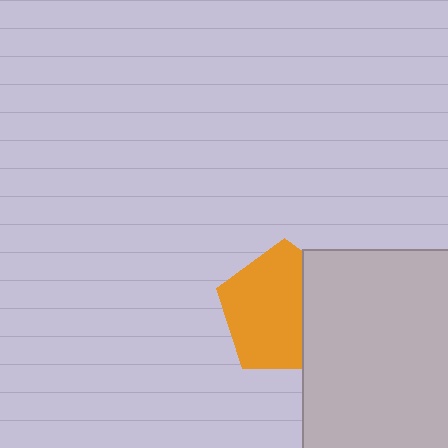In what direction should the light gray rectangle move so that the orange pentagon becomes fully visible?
The light gray rectangle should move right. That is the shortest direction to clear the overlap and leave the orange pentagon fully visible.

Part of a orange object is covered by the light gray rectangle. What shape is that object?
It is a pentagon.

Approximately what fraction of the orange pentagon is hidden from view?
Roughly 33% of the orange pentagon is hidden behind the light gray rectangle.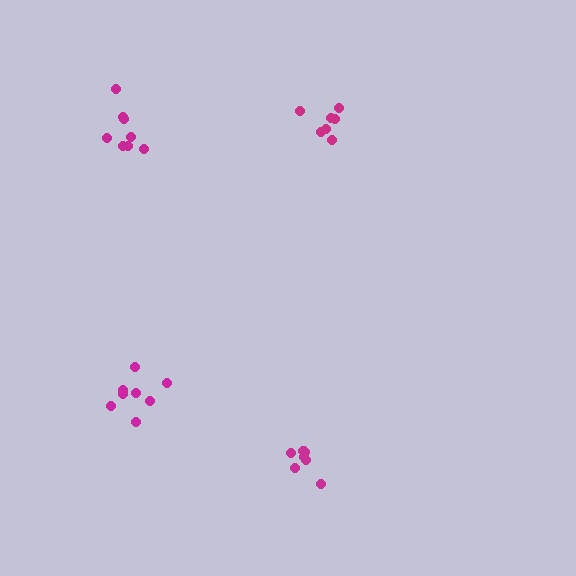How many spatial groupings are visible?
There are 4 spatial groupings.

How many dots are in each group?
Group 1: 8 dots, Group 2: 7 dots, Group 3: 8 dots, Group 4: 7 dots (30 total).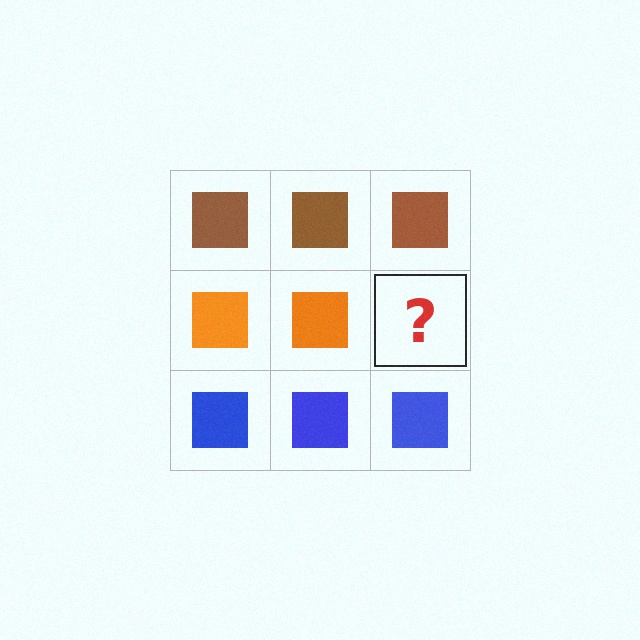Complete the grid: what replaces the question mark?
The question mark should be replaced with an orange square.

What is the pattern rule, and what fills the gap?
The rule is that each row has a consistent color. The gap should be filled with an orange square.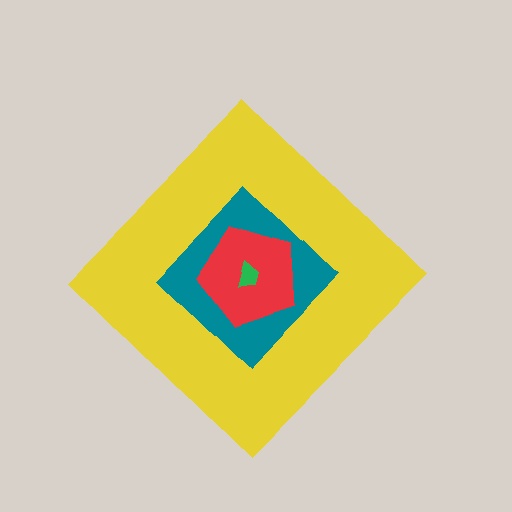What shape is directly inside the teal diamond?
The red pentagon.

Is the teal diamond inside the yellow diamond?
Yes.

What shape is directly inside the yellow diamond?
The teal diamond.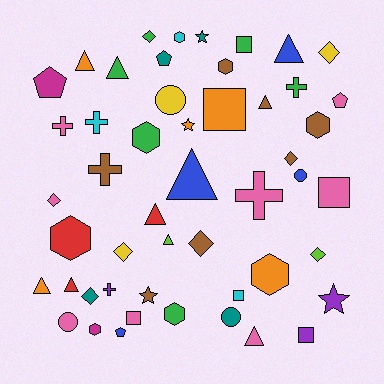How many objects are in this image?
There are 50 objects.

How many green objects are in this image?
There are 6 green objects.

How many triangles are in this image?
There are 10 triangles.